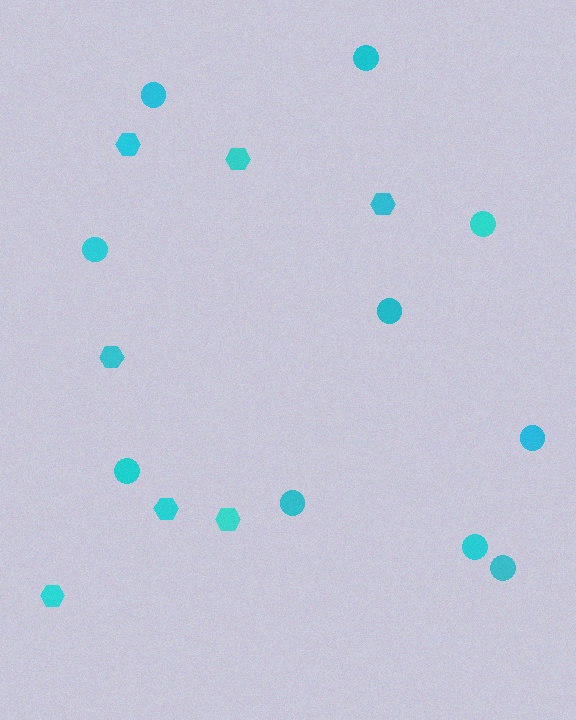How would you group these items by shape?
There are 2 groups: one group of hexagons (7) and one group of circles (10).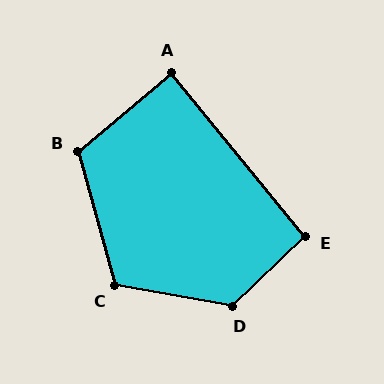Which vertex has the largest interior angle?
D, at approximately 126 degrees.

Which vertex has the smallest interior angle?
A, at approximately 89 degrees.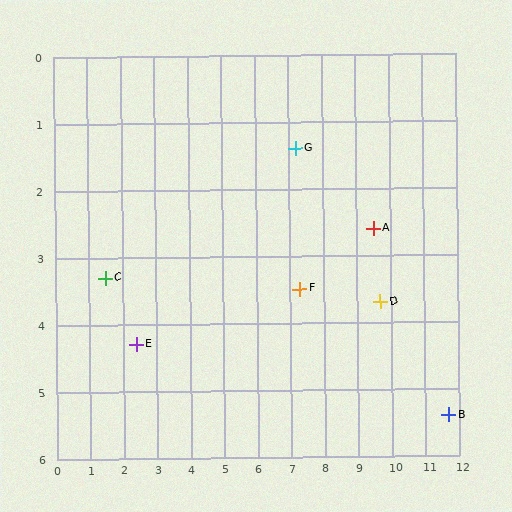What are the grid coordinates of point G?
Point G is at approximately (7.2, 1.4).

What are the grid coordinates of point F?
Point F is at approximately (7.3, 3.5).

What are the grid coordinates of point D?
Point D is at approximately (9.7, 3.7).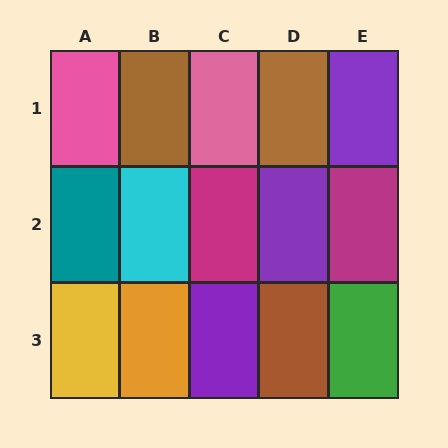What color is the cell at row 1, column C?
Pink.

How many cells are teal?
1 cell is teal.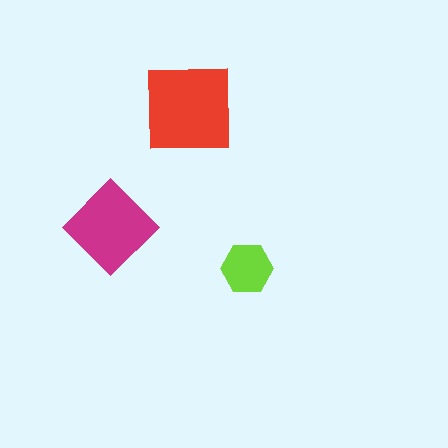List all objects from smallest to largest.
The lime hexagon, the magenta diamond, the red square.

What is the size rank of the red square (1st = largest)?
1st.